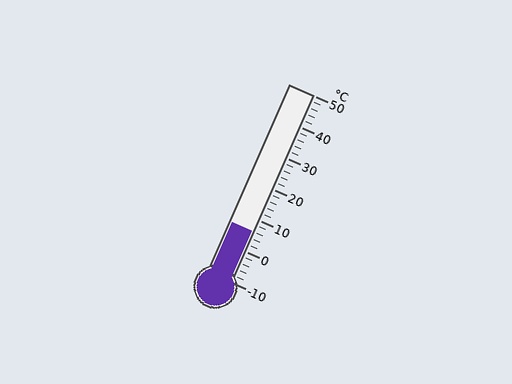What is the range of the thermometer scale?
The thermometer scale ranges from -10°C to 50°C.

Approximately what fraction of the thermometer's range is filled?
The thermometer is filled to approximately 25% of its range.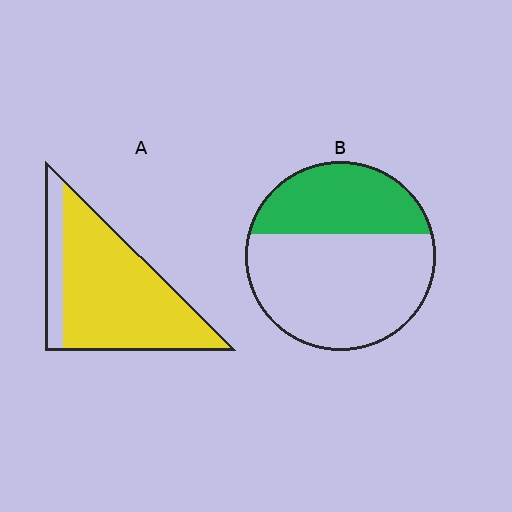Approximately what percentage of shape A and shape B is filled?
A is approximately 80% and B is approximately 35%.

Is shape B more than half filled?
No.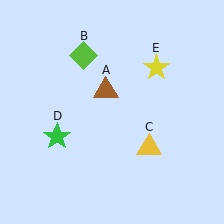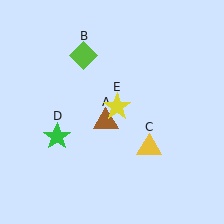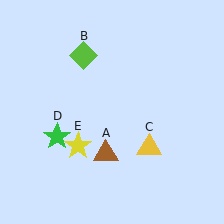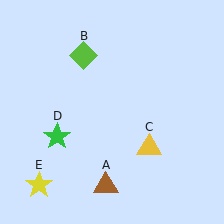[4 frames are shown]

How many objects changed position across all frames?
2 objects changed position: brown triangle (object A), yellow star (object E).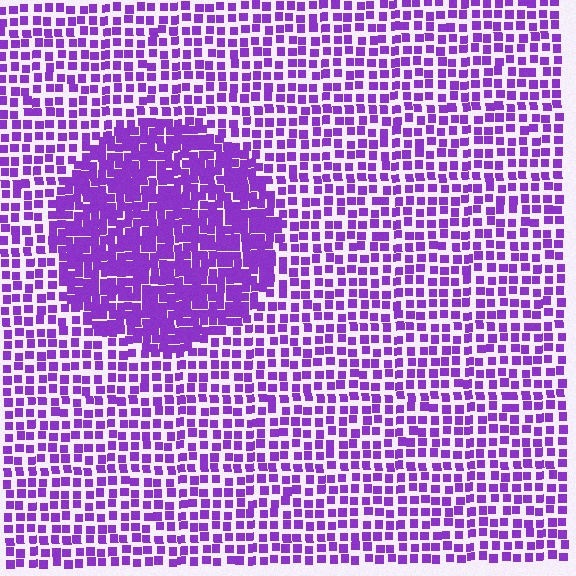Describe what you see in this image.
The image contains small purple elements arranged at two different densities. A circle-shaped region is visible where the elements are more densely packed than the surrounding area.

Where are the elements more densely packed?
The elements are more densely packed inside the circle boundary.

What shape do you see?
I see a circle.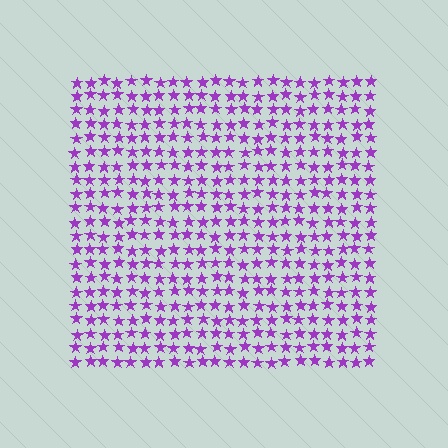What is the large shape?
The large shape is a square.